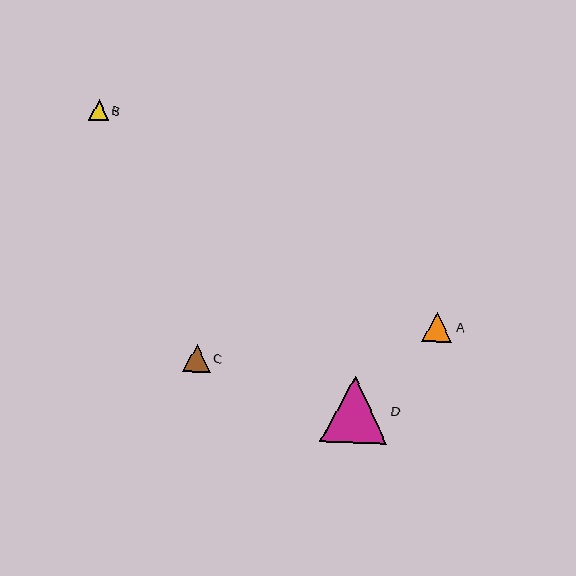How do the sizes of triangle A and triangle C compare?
Triangle A and triangle C are approximately the same size.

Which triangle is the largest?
Triangle D is the largest with a size of approximately 67 pixels.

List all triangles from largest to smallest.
From largest to smallest: D, A, C, B.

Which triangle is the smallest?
Triangle B is the smallest with a size of approximately 20 pixels.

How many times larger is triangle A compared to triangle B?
Triangle A is approximately 1.5 times the size of triangle B.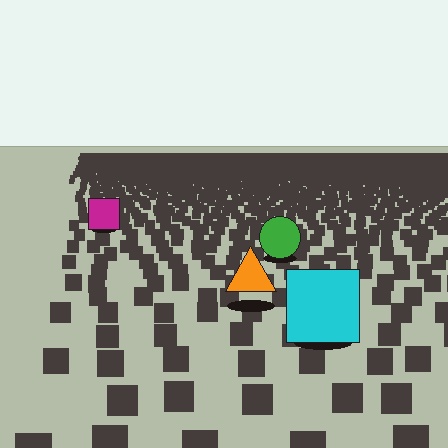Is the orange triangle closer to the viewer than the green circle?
Yes. The orange triangle is closer — you can tell from the texture gradient: the ground texture is coarser near it.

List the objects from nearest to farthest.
From nearest to farthest: the cyan square, the orange triangle, the green circle, the magenta square.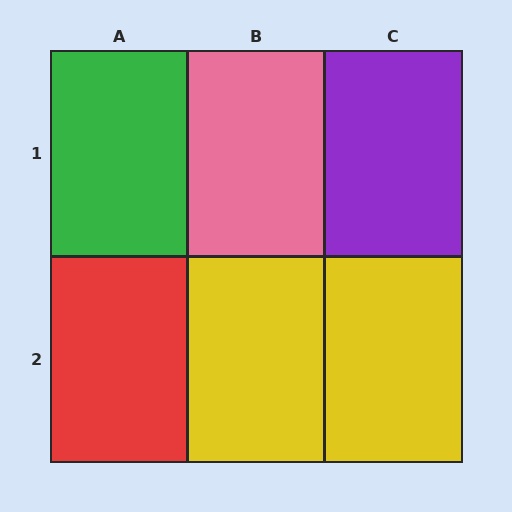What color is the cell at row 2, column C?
Yellow.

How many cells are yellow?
2 cells are yellow.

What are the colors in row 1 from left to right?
Green, pink, purple.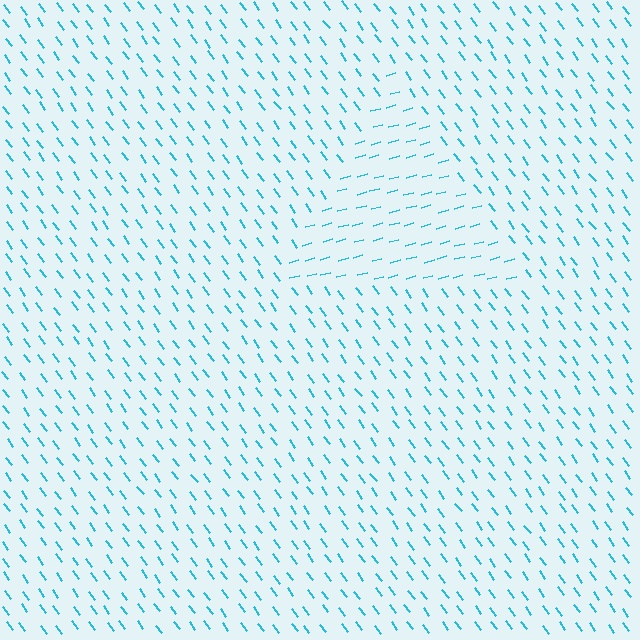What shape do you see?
I see a triangle.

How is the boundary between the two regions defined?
The boundary is defined purely by a change in line orientation (approximately 69 degrees difference). All lines are the same color and thickness.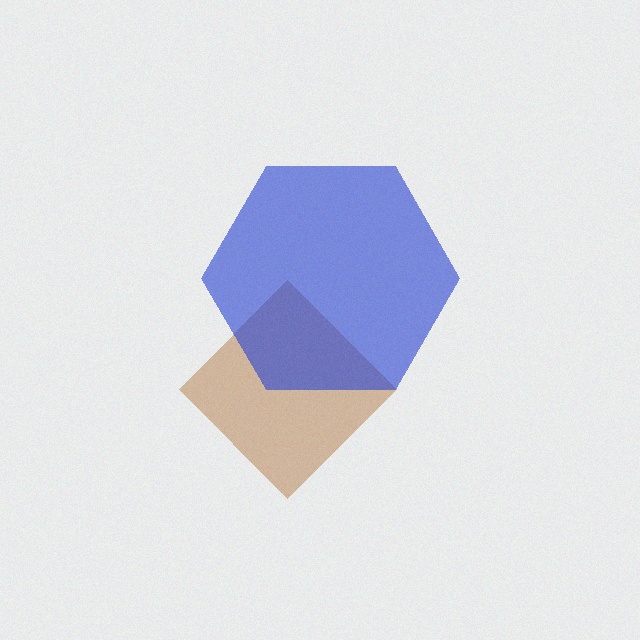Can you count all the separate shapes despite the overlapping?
Yes, there are 2 separate shapes.